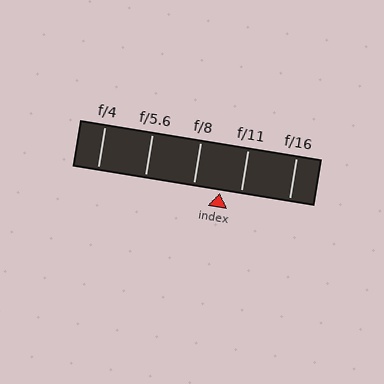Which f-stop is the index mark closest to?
The index mark is closest to f/11.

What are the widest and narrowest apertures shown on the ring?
The widest aperture shown is f/4 and the narrowest is f/16.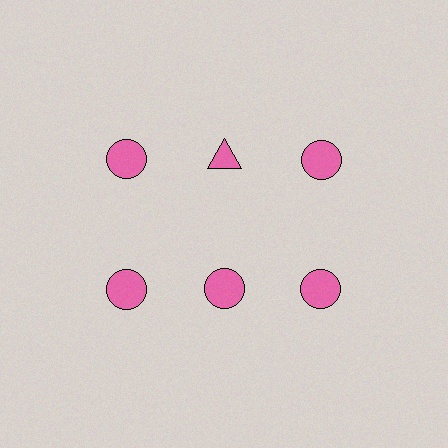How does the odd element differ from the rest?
It has a different shape: triangle instead of circle.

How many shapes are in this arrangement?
There are 6 shapes arranged in a grid pattern.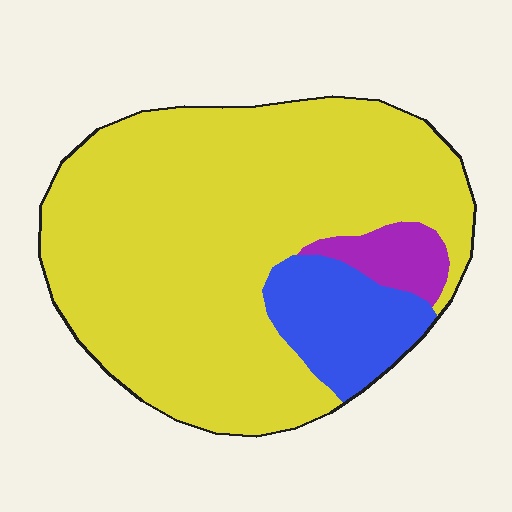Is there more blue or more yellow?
Yellow.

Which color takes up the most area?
Yellow, at roughly 80%.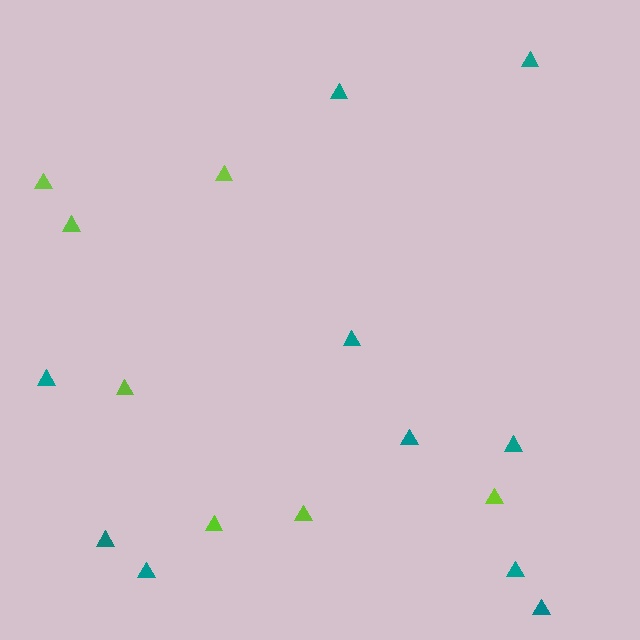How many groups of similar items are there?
There are 2 groups: one group of teal triangles (10) and one group of lime triangles (7).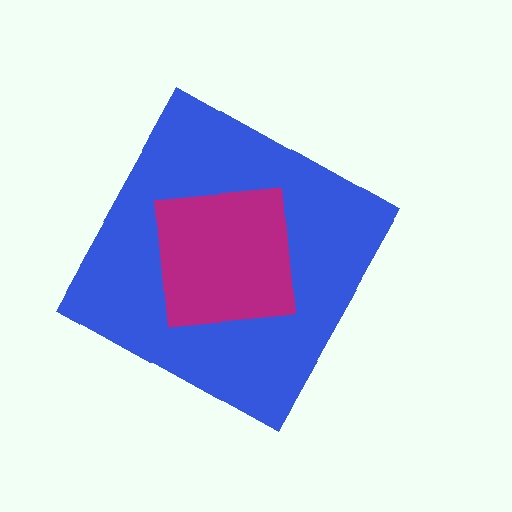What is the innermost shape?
The magenta square.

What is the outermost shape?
The blue diamond.